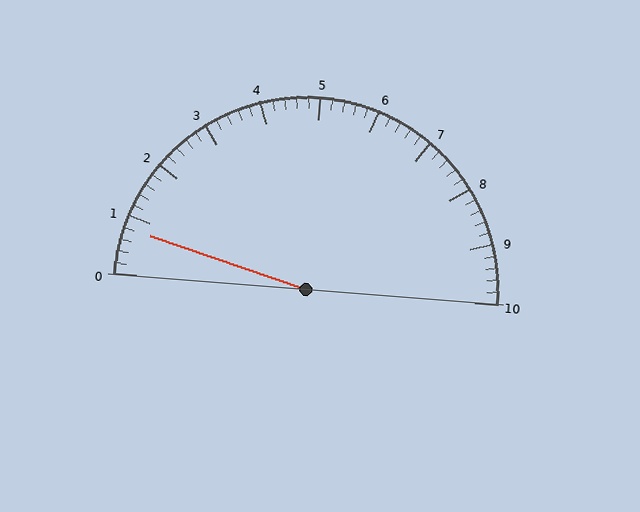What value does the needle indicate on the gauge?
The needle indicates approximately 0.8.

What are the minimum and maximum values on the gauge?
The gauge ranges from 0 to 10.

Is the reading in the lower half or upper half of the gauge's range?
The reading is in the lower half of the range (0 to 10).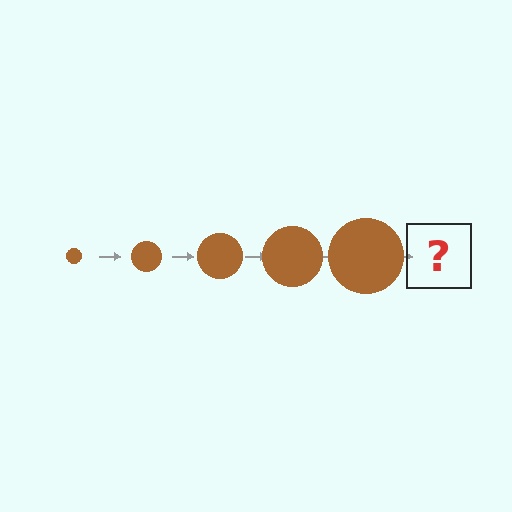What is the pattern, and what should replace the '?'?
The pattern is that the circle gets progressively larger each step. The '?' should be a brown circle, larger than the previous one.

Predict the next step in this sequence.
The next step is a brown circle, larger than the previous one.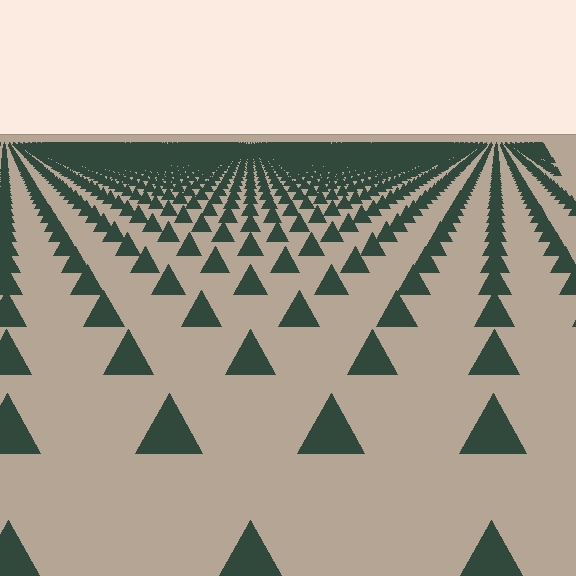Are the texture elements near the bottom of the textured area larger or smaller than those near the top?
Larger. Near the bottom, elements are closer to the viewer and appear at a bigger on-screen size.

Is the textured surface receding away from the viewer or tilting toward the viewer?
The surface is receding away from the viewer. Texture elements get smaller and denser toward the top.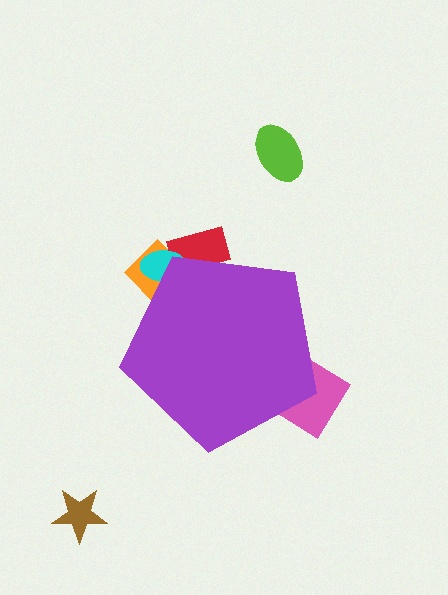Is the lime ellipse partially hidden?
No, the lime ellipse is fully visible.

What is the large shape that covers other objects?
A purple pentagon.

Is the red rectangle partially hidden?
Yes, the red rectangle is partially hidden behind the purple pentagon.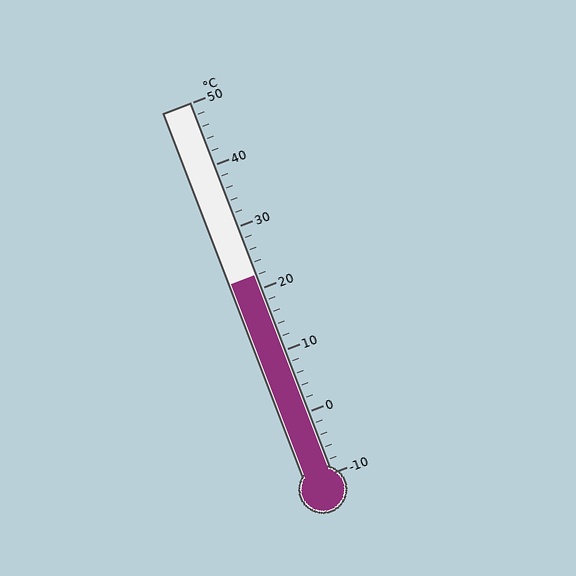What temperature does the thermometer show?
The thermometer shows approximately 22°C.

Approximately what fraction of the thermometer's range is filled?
The thermometer is filled to approximately 55% of its range.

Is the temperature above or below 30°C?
The temperature is below 30°C.